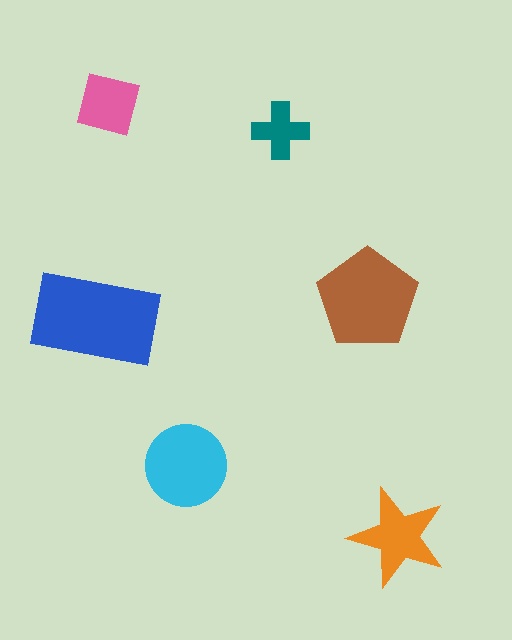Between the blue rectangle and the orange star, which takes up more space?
The blue rectangle.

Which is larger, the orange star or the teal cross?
The orange star.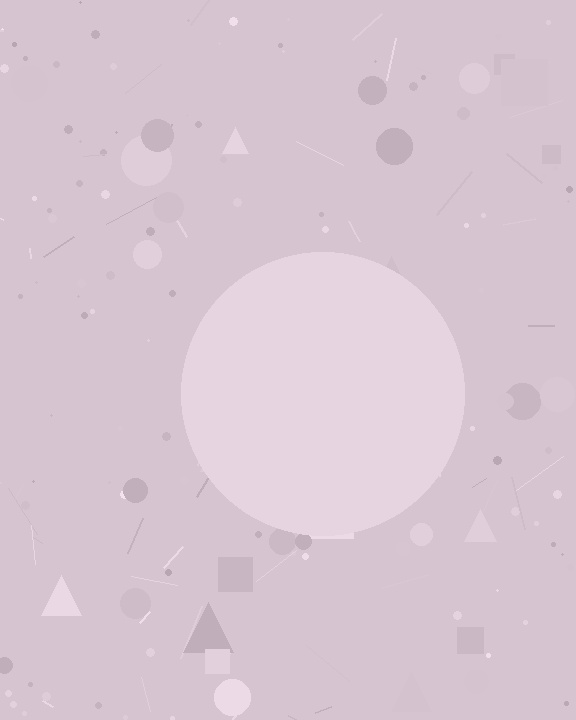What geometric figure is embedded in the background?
A circle is embedded in the background.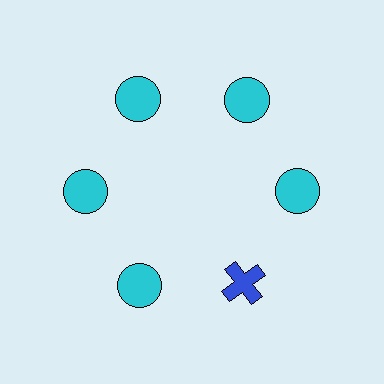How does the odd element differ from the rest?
It differs in both color (blue instead of cyan) and shape (cross instead of circle).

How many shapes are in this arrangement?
There are 6 shapes arranged in a ring pattern.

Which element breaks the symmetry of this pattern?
The blue cross at roughly the 5 o'clock position breaks the symmetry. All other shapes are cyan circles.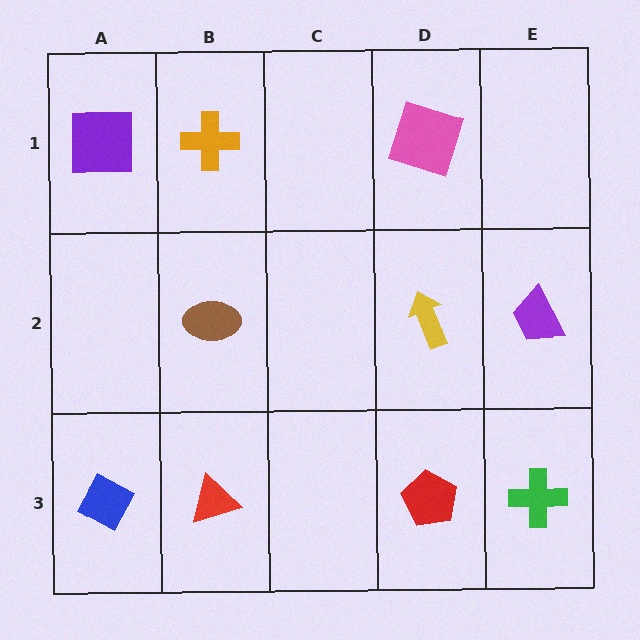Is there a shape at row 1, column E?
No, that cell is empty.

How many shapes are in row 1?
3 shapes.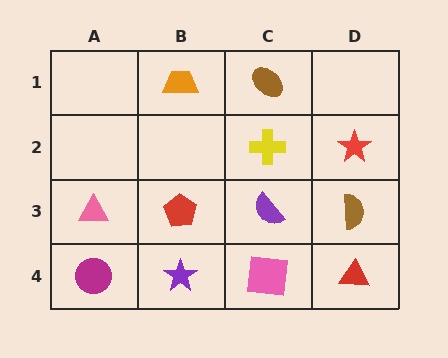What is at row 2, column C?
A yellow cross.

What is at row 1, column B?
An orange trapezoid.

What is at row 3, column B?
A red pentagon.